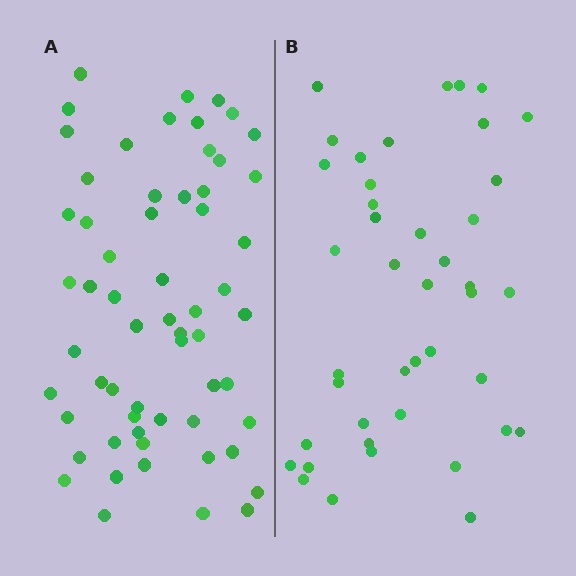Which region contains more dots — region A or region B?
Region A (the left region) has more dots.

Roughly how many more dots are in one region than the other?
Region A has approximately 20 more dots than region B.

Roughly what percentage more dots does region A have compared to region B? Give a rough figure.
About 45% more.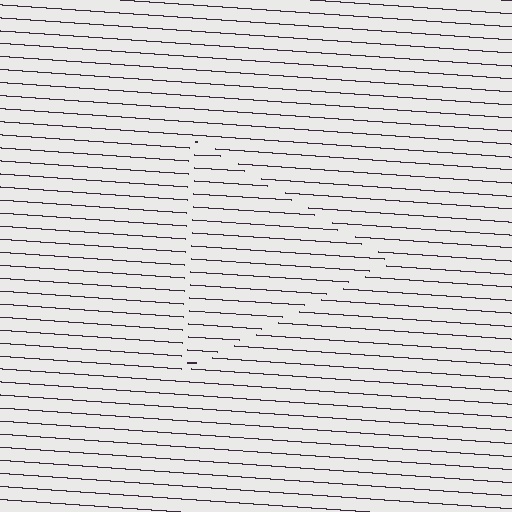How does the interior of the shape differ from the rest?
The interior of the shape contains the same grating, shifted by half a period — the contour is defined by the phase discontinuity where line-ends from the inner and outer gratings abut.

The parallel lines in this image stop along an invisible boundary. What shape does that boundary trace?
An illusory triangle. The interior of the shape contains the same grating, shifted by half a period — the contour is defined by the phase discontinuity where line-ends from the inner and outer gratings abut.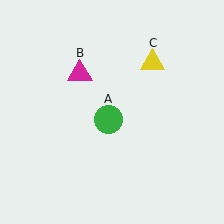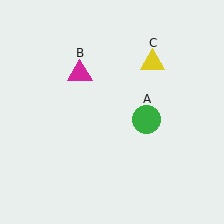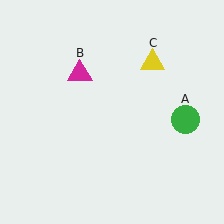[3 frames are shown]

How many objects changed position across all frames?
1 object changed position: green circle (object A).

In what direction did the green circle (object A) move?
The green circle (object A) moved right.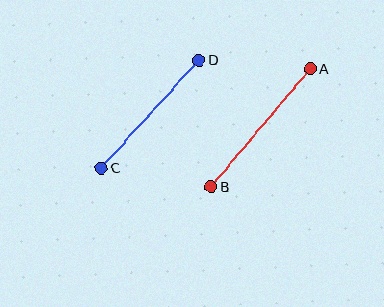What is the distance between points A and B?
The distance is approximately 154 pixels.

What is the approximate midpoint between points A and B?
The midpoint is at approximately (261, 128) pixels.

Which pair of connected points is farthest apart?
Points A and B are farthest apart.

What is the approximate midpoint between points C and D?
The midpoint is at approximately (150, 114) pixels.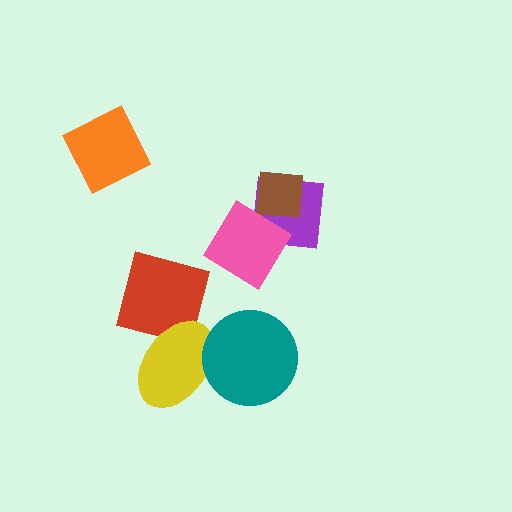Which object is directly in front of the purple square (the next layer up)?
The brown square is directly in front of the purple square.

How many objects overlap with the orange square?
0 objects overlap with the orange square.